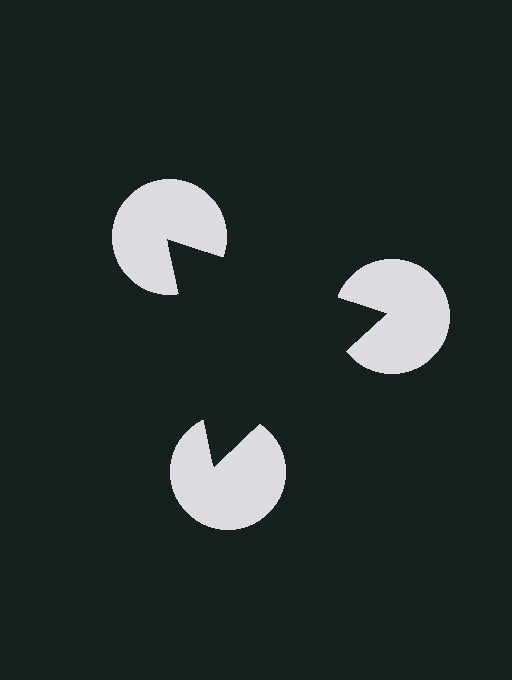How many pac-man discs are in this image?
There are 3 — one at each vertex of the illusory triangle.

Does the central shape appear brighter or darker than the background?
It typically appears slightly darker than the background, even though no actual brightness change is drawn.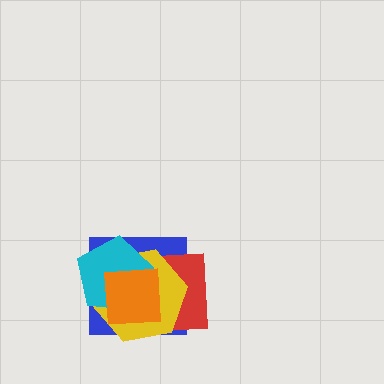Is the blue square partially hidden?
Yes, it is partially covered by another shape.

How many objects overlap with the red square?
4 objects overlap with the red square.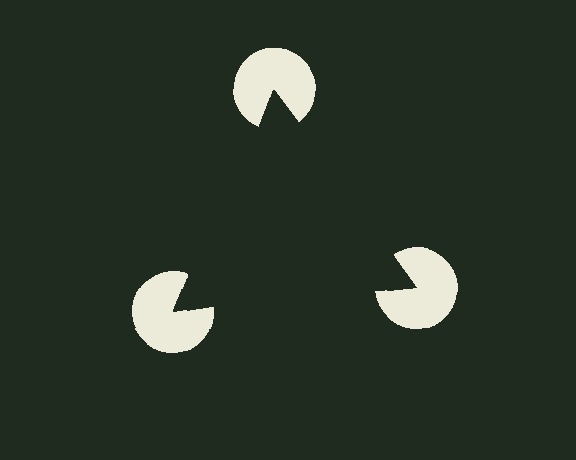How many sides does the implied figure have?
3 sides.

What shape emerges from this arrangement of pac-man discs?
An illusory triangle — its edges are inferred from the aligned wedge cuts in the pac-man discs, not physically drawn.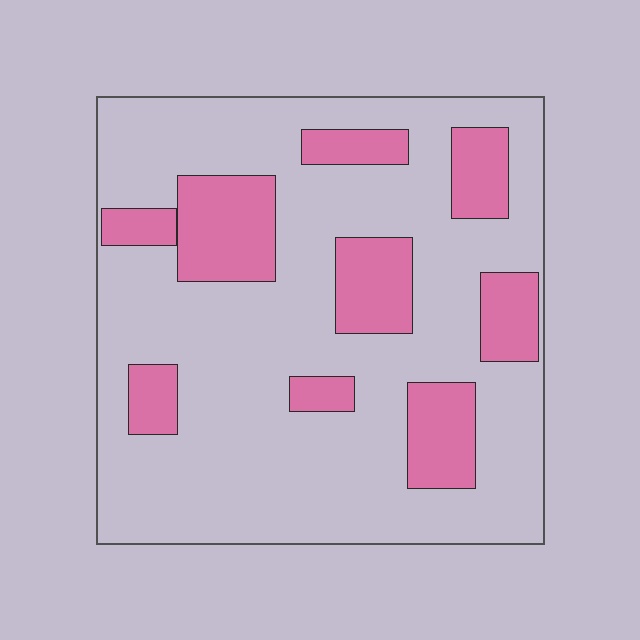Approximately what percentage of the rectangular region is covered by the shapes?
Approximately 25%.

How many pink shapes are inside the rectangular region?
9.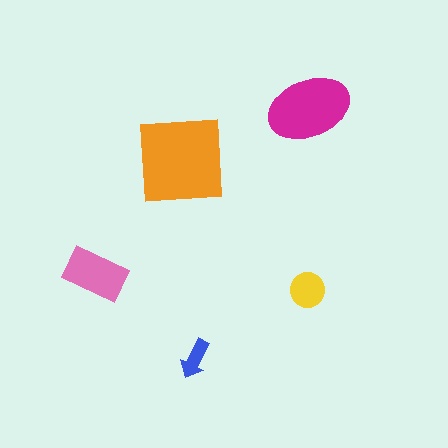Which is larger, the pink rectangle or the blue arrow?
The pink rectangle.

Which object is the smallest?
The blue arrow.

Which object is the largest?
The orange square.